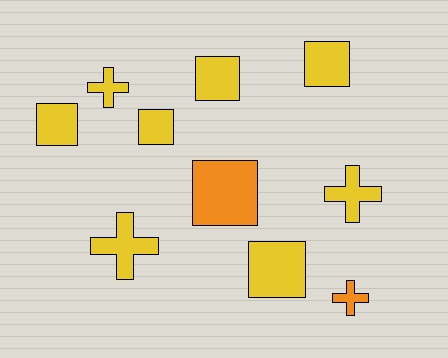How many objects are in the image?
There are 10 objects.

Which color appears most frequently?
Yellow, with 8 objects.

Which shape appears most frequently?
Square, with 6 objects.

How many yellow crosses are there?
There are 3 yellow crosses.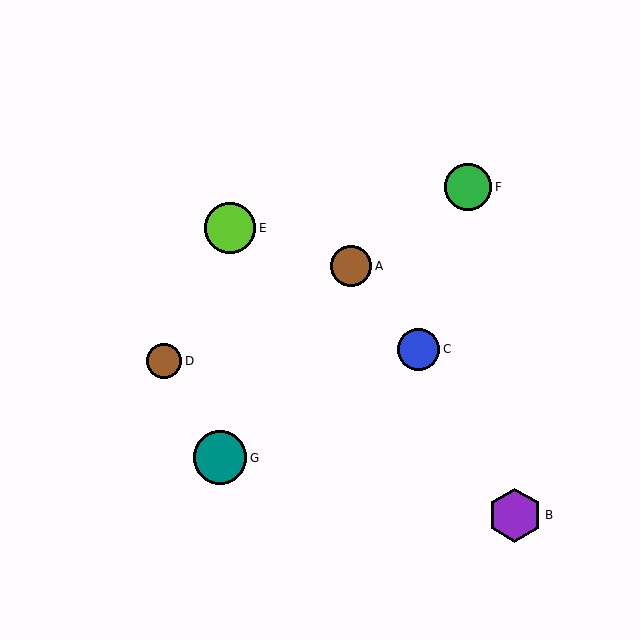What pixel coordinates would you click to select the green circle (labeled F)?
Click at (468, 187) to select the green circle F.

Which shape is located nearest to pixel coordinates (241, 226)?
The lime circle (labeled E) at (230, 228) is nearest to that location.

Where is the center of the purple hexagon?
The center of the purple hexagon is at (515, 515).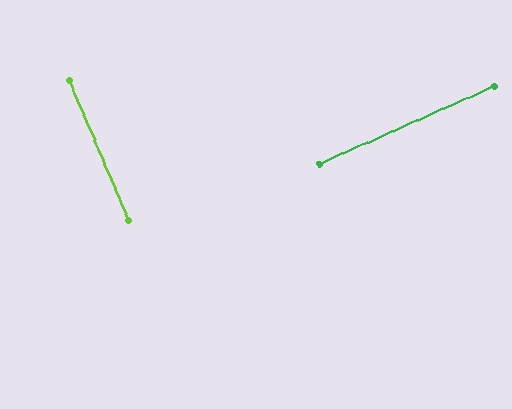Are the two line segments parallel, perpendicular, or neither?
Perpendicular — they meet at approximately 89°.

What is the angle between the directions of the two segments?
Approximately 89 degrees.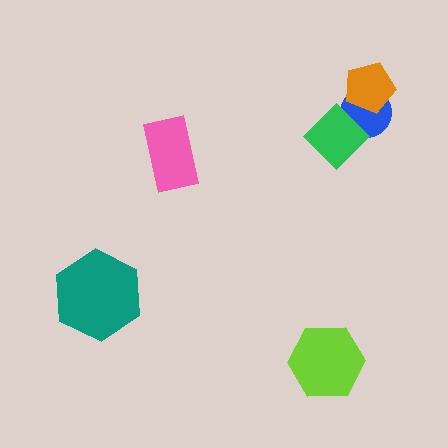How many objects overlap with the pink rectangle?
0 objects overlap with the pink rectangle.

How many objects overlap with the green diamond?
1 object overlaps with the green diamond.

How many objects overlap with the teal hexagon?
0 objects overlap with the teal hexagon.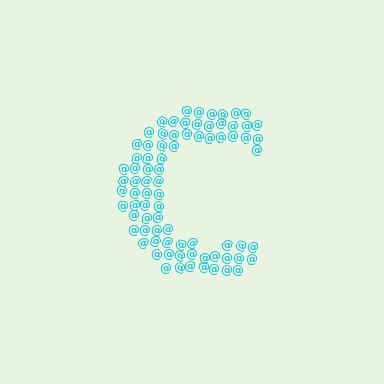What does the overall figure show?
The overall figure shows the letter C.